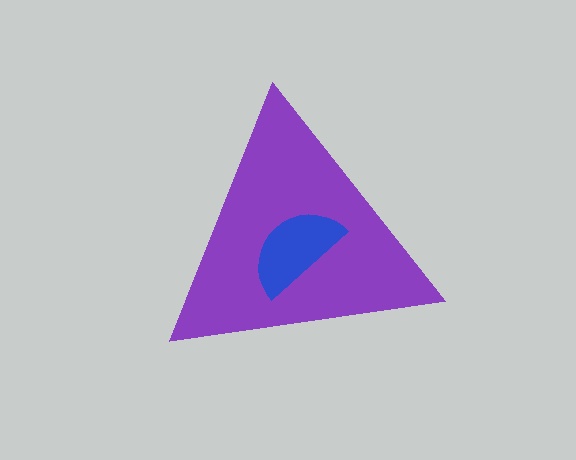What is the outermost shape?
The purple triangle.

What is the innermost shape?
The blue semicircle.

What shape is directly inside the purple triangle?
The blue semicircle.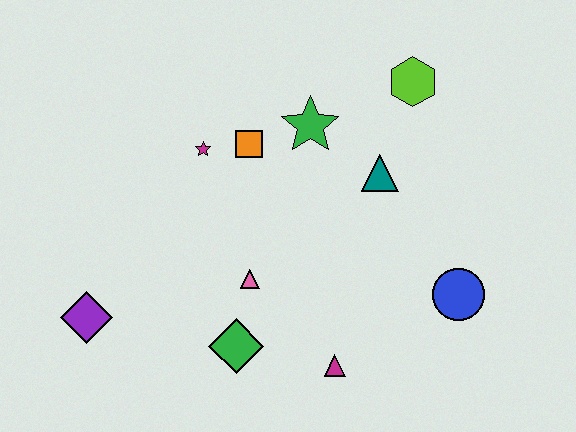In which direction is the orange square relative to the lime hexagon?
The orange square is to the left of the lime hexagon.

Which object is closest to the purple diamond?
The green diamond is closest to the purple diamond.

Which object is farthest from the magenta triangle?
The lime hexagon is farthest from the magenta triangle.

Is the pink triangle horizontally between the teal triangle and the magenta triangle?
No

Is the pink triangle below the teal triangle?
Yes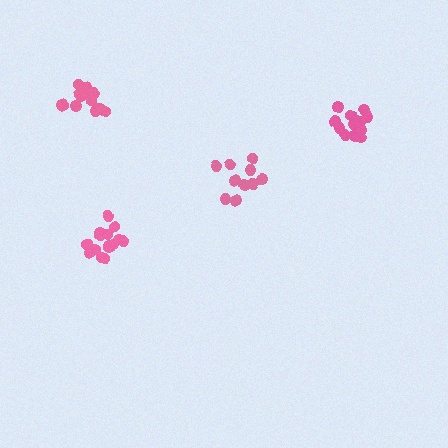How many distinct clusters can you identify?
There are 4 distinct clusters.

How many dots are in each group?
Group 1: 10 dots, Group 2: 14 dots, Group 3: 14 dots, Group 4: 16 dots (54 total).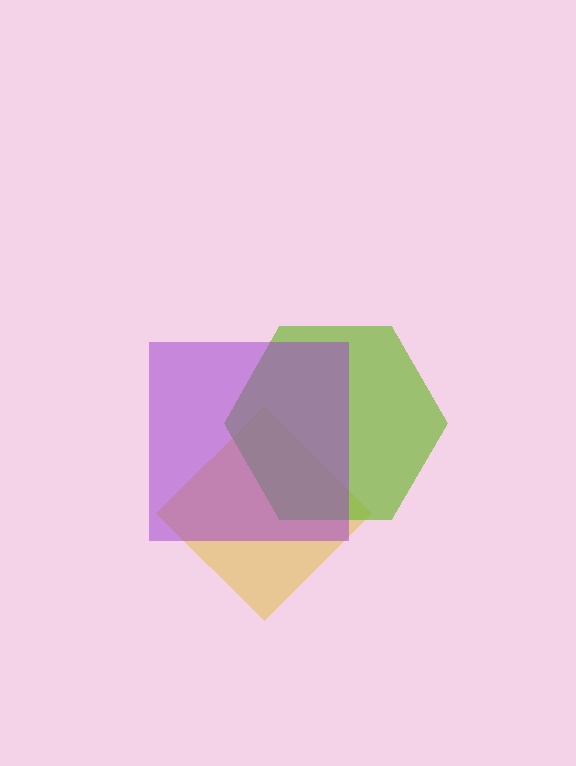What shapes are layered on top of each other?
The layered shapes are: a yellow diamond, a lime hexagon, a purple square.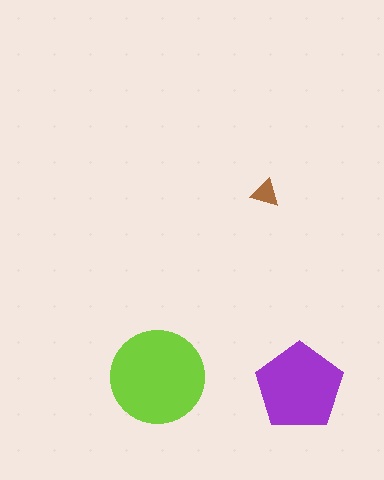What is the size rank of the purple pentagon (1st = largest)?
2nd.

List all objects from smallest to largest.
The brown triangle, the purple pentagon, the lime circle.